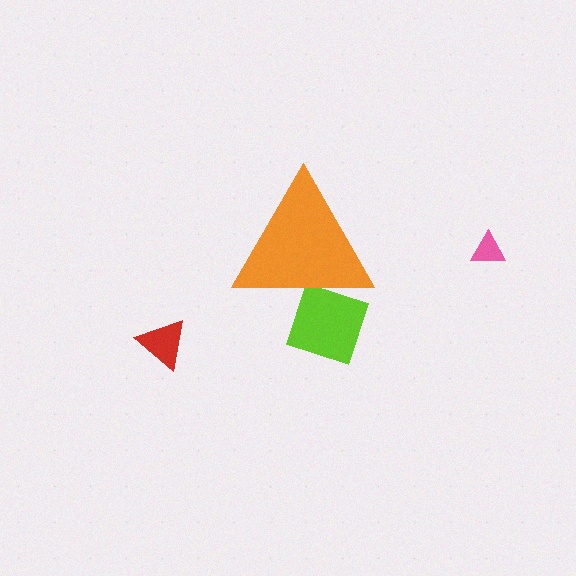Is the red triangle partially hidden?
No, the red triangle is fully visible.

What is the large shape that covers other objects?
An orange triangle.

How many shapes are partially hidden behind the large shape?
1 shape is partially hidden.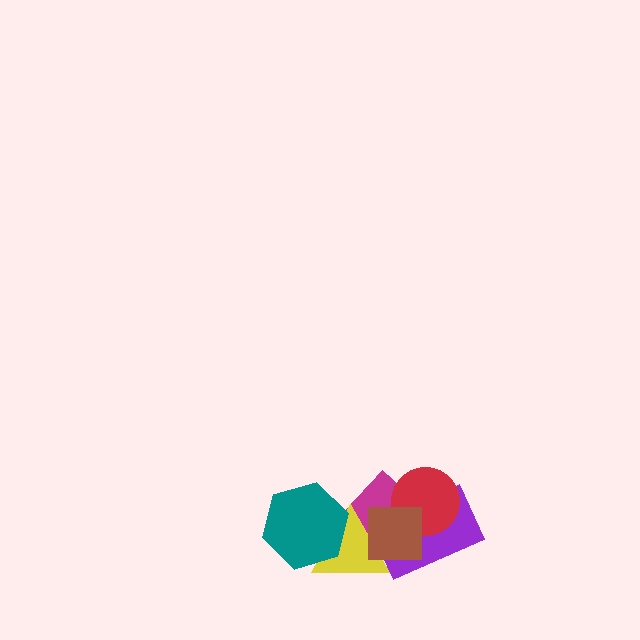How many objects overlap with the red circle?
3 objects overlap with the red circle.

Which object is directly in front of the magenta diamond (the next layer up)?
The yellow triangle is directly in front of the magenta diamond.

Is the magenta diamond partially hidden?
Yes, it is partially covered by another shape.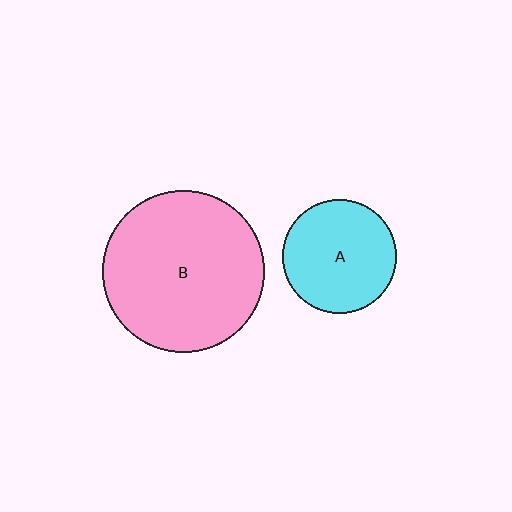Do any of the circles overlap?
No, none of the circles overlap.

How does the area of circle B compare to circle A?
Approximately 2.0 times.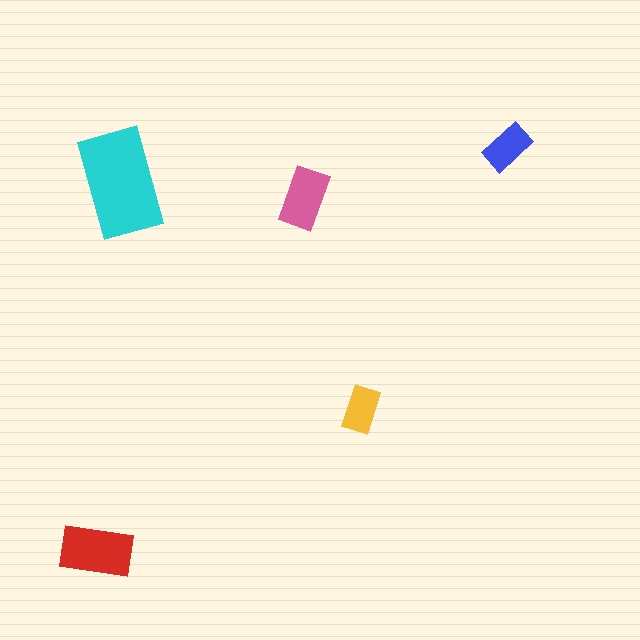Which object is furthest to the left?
The red rectangle is leftmost.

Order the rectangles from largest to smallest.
the cyan one, the red one, the pink one, the blue one, the yellow one.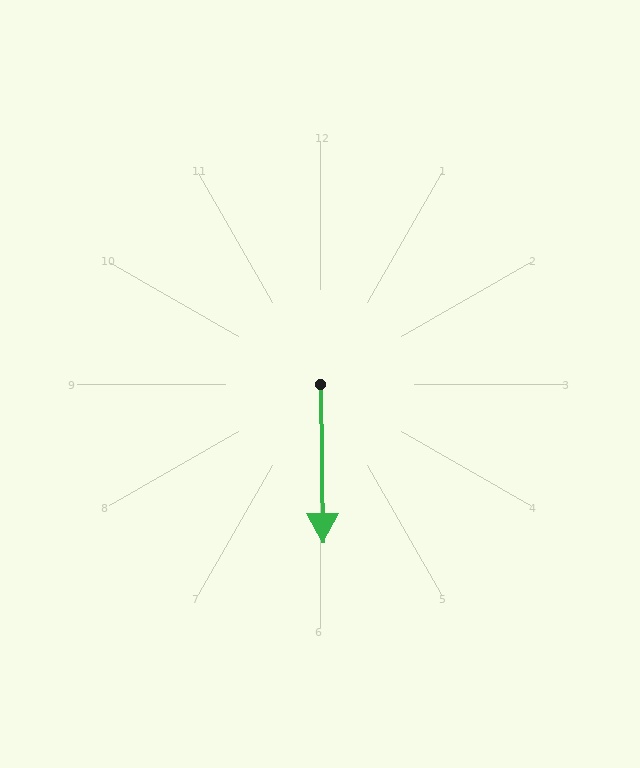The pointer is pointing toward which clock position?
Roughly 6 o'clock.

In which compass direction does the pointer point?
South.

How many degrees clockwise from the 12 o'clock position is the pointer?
Approximately 179 degrees.